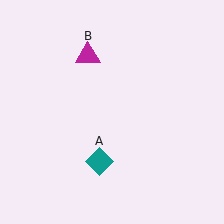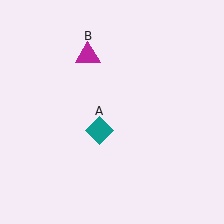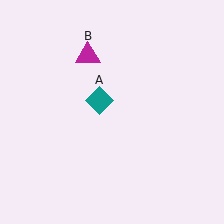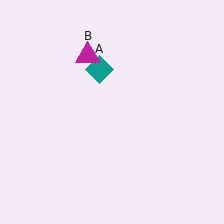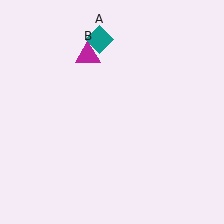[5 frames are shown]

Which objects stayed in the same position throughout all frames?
Magenta triangle (object B) remained stationary.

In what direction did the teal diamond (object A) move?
The teal diamond (object A) moved up.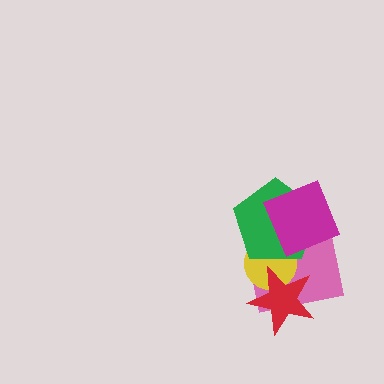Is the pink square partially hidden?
Yes, it is partially covered by another shape.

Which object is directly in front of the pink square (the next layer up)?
The yellow circle is directly in front of the pink square.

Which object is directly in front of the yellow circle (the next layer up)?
The red star is directly in front of the yellow circle.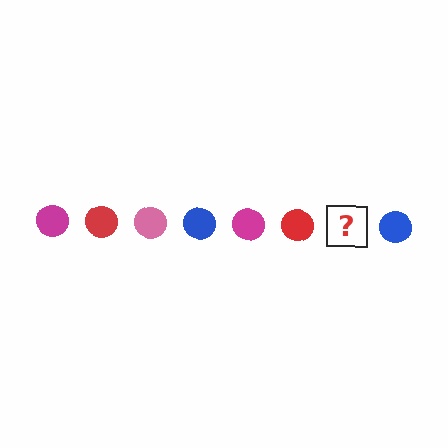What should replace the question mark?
The question mark should be replaced with a pink circle.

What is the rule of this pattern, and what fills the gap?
The rule is that the pattern cycles through magenta, red, pink, blue circles. The gap should be filled with a pink circle.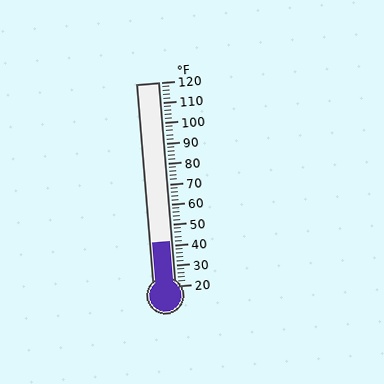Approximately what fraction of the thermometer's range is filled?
The thermometer is filled to approximately 20% of its range.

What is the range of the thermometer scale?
The thermometer scale ranges from 20°F to 120°F.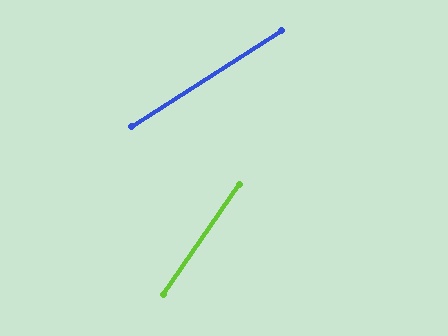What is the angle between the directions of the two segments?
Approximately 23 degrees.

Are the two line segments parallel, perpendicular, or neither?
Neither parallel nor perpendicular — they differ by about 23°.